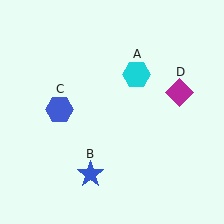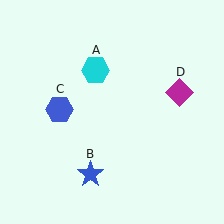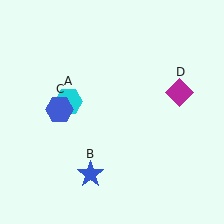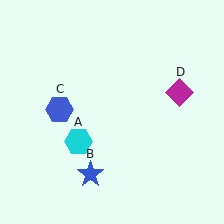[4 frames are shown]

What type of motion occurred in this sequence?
The cyan hexagon (object A) rotated counterclockwise around the center of the scene.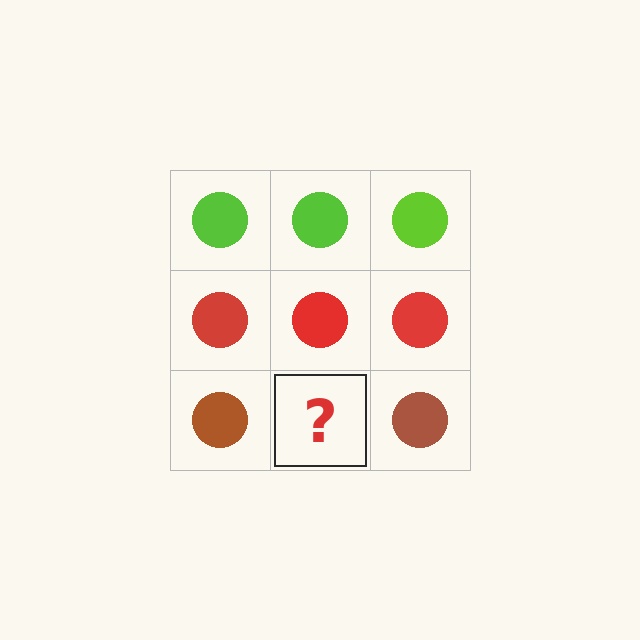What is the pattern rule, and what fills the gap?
The rule is that each row has a consistent color. The gap should be filled with a brown circle.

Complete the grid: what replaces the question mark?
The question mark should be replaced with a brown circle.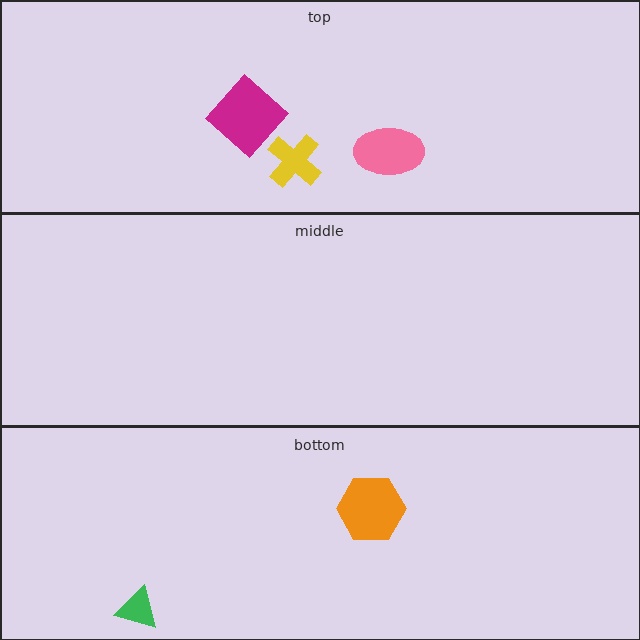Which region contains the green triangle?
The bottom region.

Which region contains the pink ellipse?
The top region.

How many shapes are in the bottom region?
2.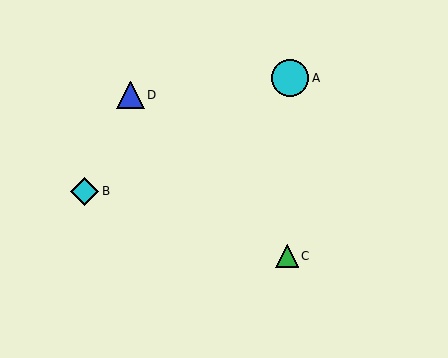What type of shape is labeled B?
Shape B is a cyan diamond.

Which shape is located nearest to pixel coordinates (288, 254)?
The green triangle (labeled C) at (287, 256) is nearest to that location.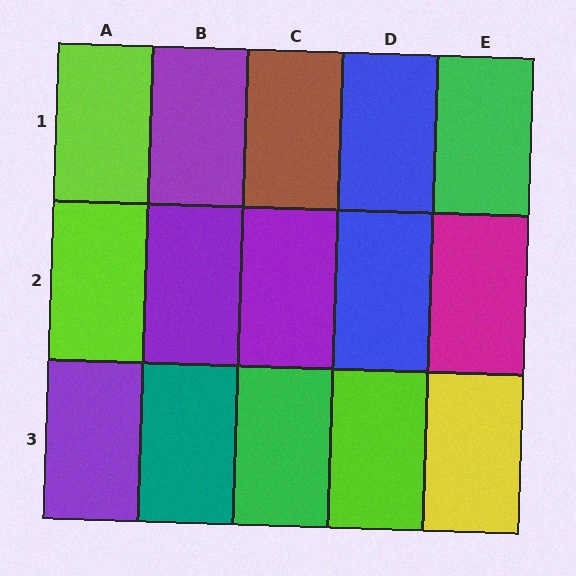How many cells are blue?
2 cells are blue.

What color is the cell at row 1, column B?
Purple.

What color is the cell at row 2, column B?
Purple.